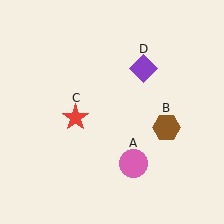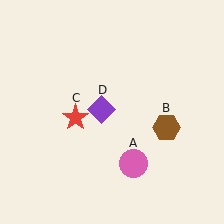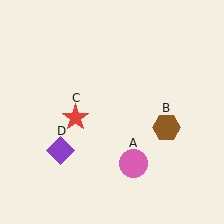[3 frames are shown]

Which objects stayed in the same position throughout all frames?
Pink circle (object A) and brown hexagon (object B) and red star (object C) remained stationary.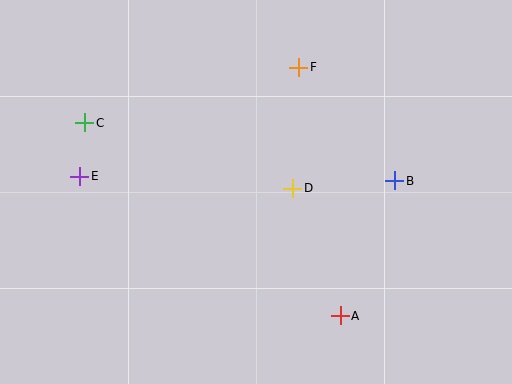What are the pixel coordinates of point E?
Point E is at (80, 176).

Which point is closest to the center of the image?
Point D at (293, 188) is closest to the center.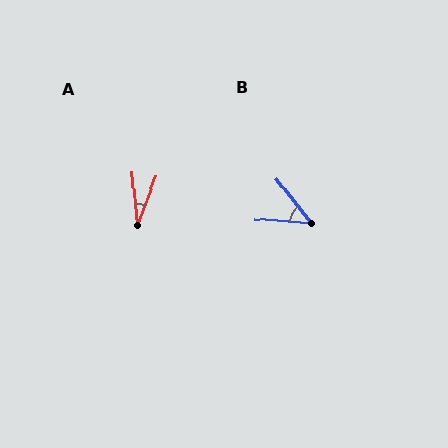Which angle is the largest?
B, at approximately 47 degrees.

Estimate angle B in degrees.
Approximately 47 degrees.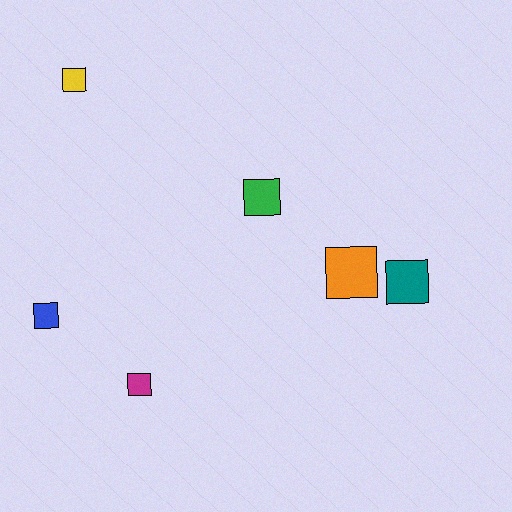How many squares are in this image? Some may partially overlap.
There are 6 squares.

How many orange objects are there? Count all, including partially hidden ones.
There is 1 orange object.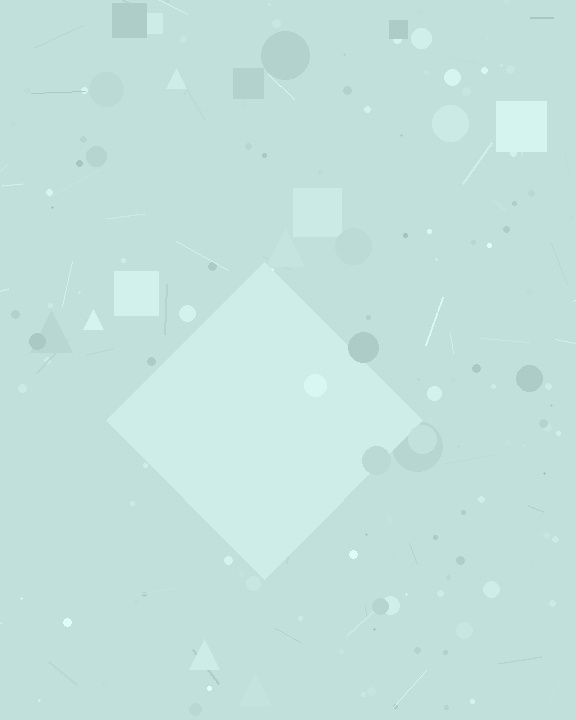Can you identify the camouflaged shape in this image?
The camouflaged shape is a diamond.